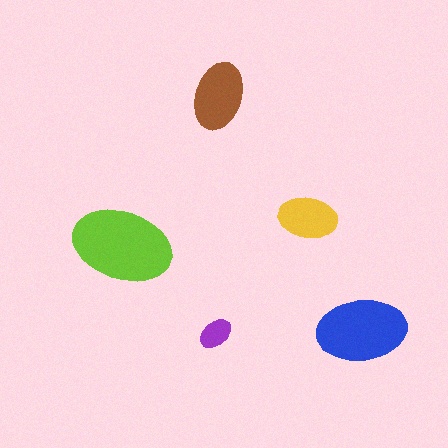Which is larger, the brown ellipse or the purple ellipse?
The brown one.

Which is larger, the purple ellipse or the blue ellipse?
The blue one.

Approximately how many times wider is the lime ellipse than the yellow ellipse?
About 1.5 times wider.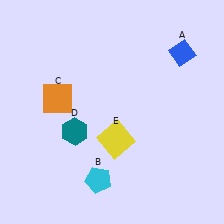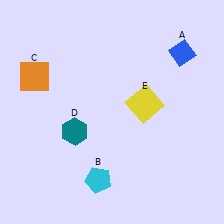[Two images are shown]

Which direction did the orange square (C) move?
The orange square (C) moved left.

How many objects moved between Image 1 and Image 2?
2 objects moved between the two images.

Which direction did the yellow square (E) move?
The yellow square (E) moved up.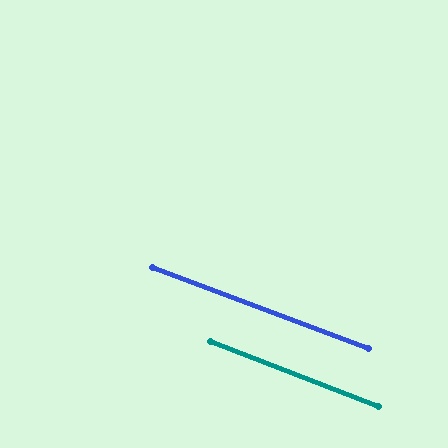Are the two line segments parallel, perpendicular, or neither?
Parallel — their directions differ by only 0.7°.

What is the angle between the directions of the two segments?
Approximately 1 degree.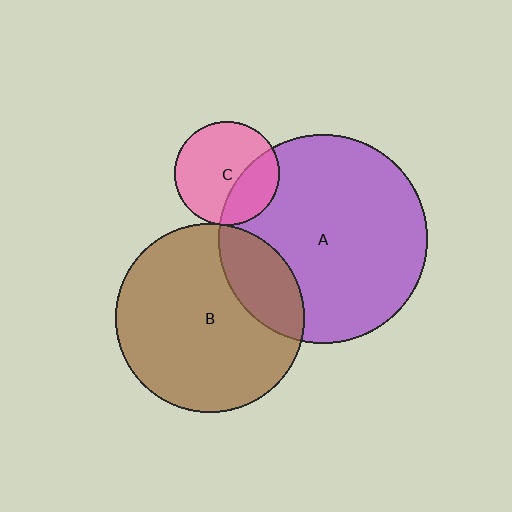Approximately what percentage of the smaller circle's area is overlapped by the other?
Approximately 30%.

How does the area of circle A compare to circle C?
Approximately 4.0 times.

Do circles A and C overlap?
Yes.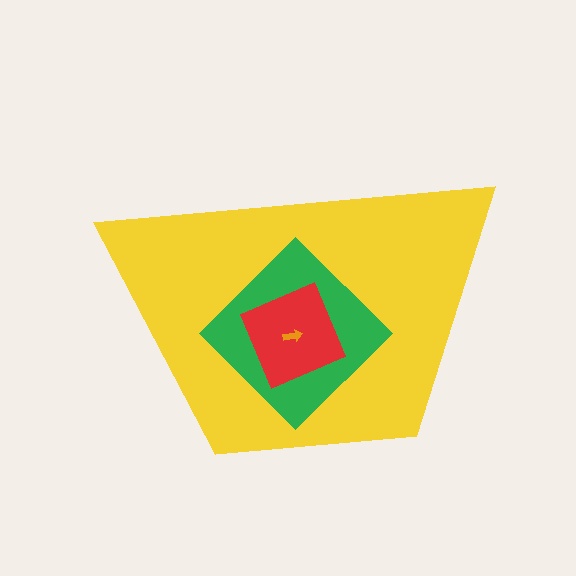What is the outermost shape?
The yellow trapezoid.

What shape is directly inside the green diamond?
The red square.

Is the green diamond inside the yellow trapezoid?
Yes.